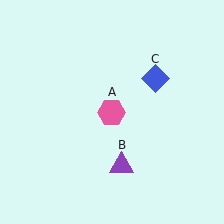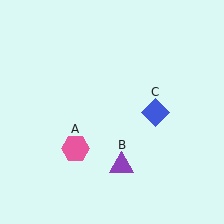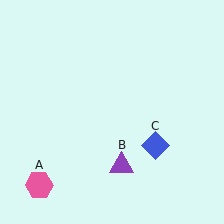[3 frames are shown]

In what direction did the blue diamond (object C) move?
The blue diamond (object C) moved down.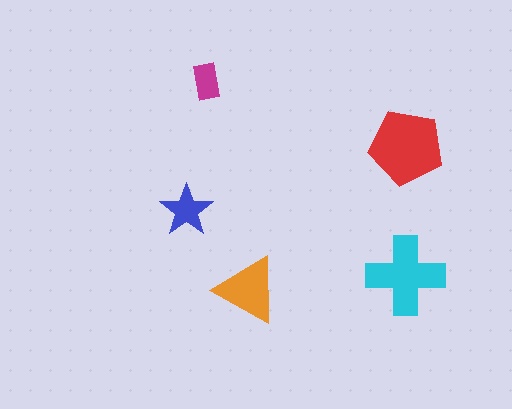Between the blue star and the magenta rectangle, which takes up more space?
The blue star.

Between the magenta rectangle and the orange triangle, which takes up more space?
The orange triangle.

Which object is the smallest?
The magenta rectangle.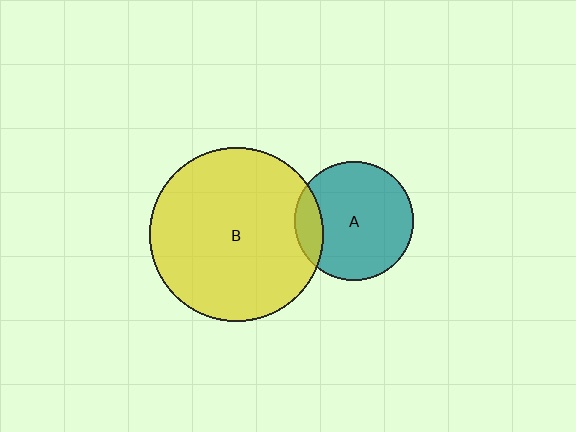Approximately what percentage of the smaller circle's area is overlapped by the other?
Approximately 15%.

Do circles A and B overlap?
Yes.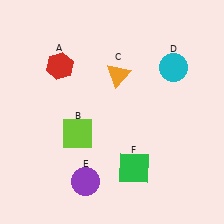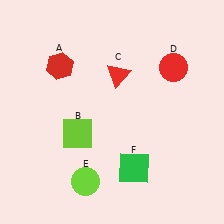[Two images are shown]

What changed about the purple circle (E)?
In Image 1, E is purple. In Image 2, it changed to lime.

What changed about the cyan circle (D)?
In Image 1, D is cyan. In Image 2, it changed to red.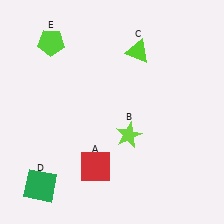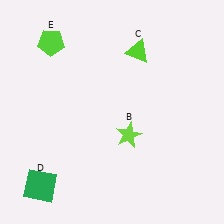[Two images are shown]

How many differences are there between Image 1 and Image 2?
There is 1 difference between the two images.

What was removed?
The red square (A) was removed in Image 2.